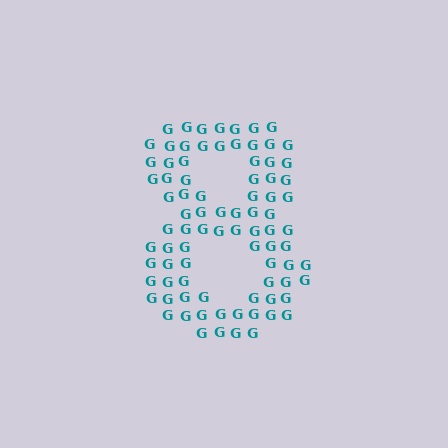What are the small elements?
The small elements are letter G's.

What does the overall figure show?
The overall figure shows the digit 8.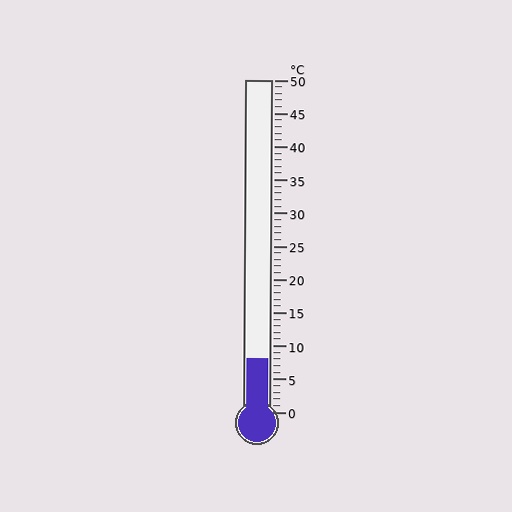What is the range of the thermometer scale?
The thermometer scale ranges from 0°C to 50°C.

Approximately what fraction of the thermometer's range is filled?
The thermometer is filled to approximately 15% of its range.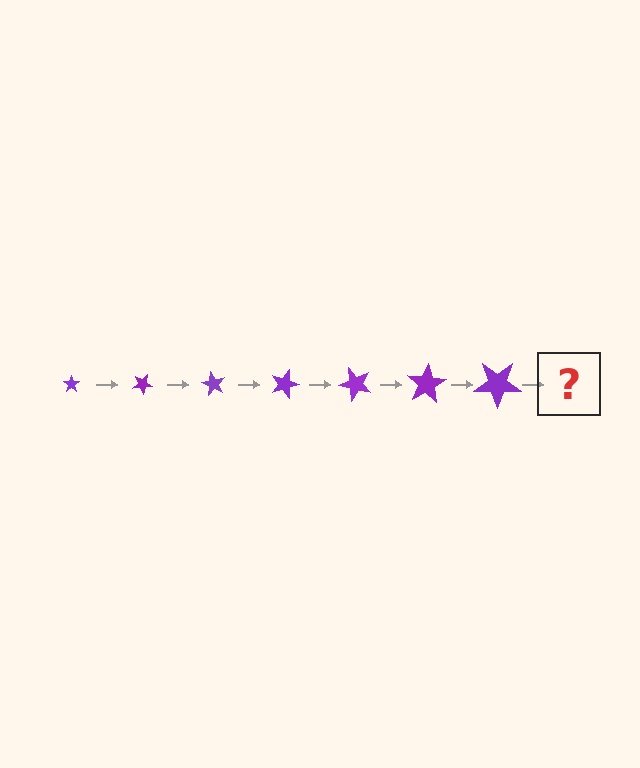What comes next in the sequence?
The next element should be a star, larger than the previous one and rotated 210 degrees from the start.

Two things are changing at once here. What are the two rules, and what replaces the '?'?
The two rules are that the star grows larger each step and it rotates 30 degrees each step. The '?' should be a star, larger than the previous one and rotated 210 degrees from the start.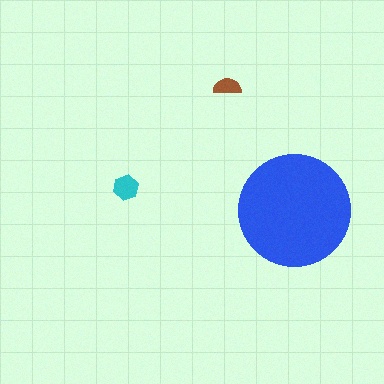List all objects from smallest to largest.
The brown semicircle, the cyan hexagon, the blue circle.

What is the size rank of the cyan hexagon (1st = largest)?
2nd.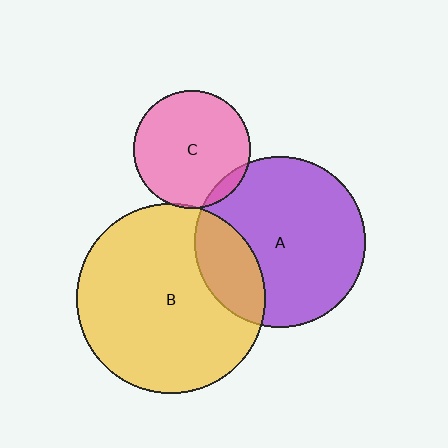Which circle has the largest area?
Circle B (yellow).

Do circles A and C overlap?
Yes.